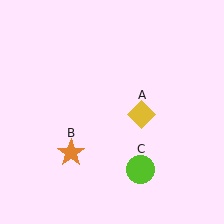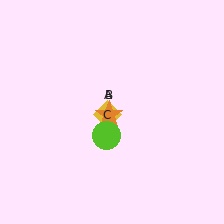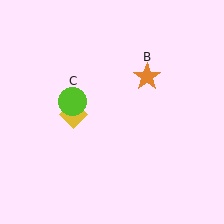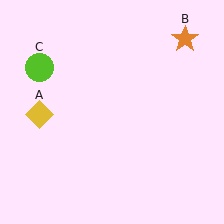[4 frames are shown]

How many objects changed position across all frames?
3 objects changed position: yellow diamond (object A), orange star (object B), lime circle (object C).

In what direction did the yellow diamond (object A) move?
The yellow diamond (object A) moved left.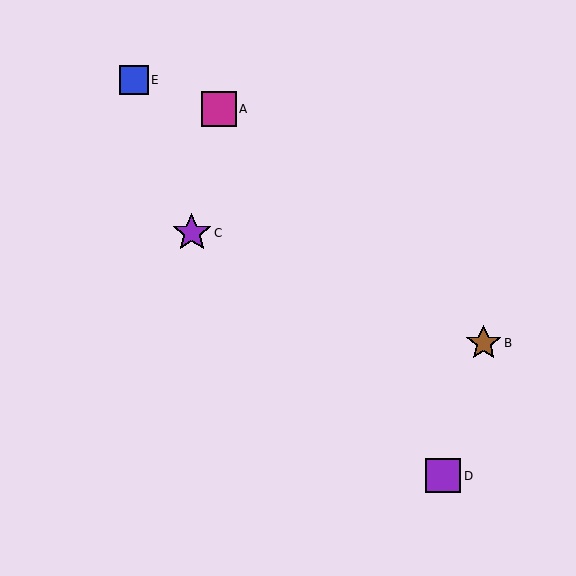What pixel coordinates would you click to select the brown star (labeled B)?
Click at (484, 343) to select the brown star B.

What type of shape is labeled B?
Shape B is a brown star.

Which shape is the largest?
The purple star (labeled C) is the largest.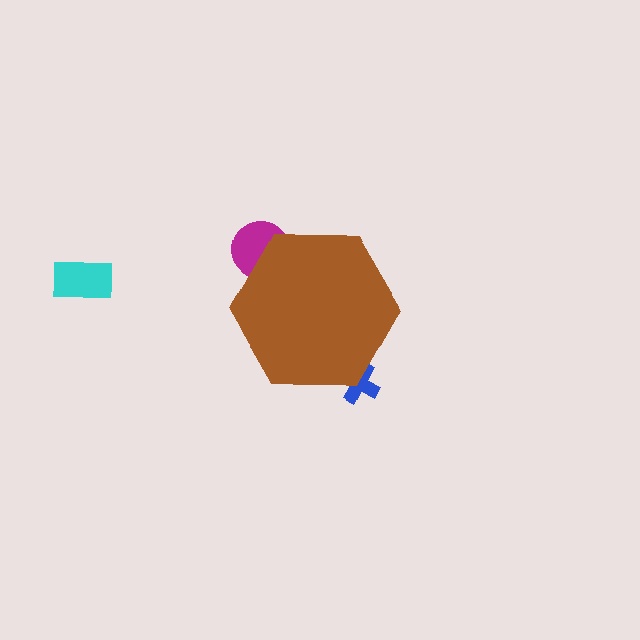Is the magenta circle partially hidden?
Yes, the magenta circle is partially hidden behind the brown hexagon.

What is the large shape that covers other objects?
A brown hexagon.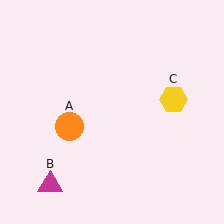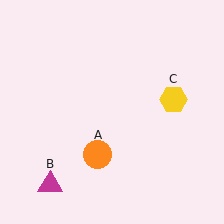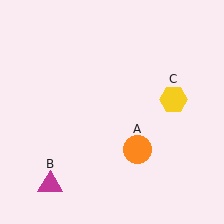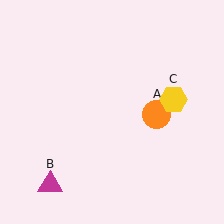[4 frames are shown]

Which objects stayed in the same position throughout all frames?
Magenta triangle (object B) and yellow hexagon (object C) remained stationary.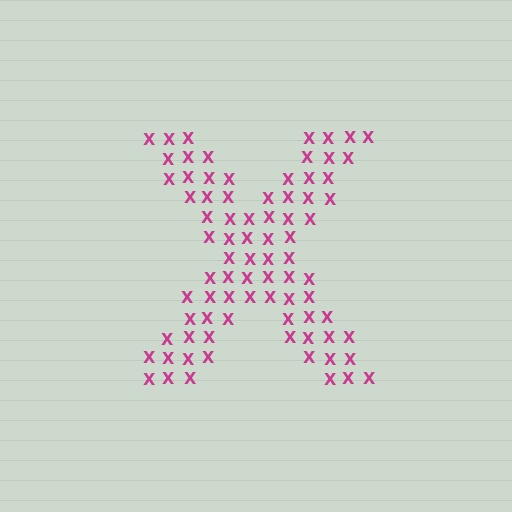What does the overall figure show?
The overall figure shows the letter X.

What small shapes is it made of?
It is made of small letter X's.